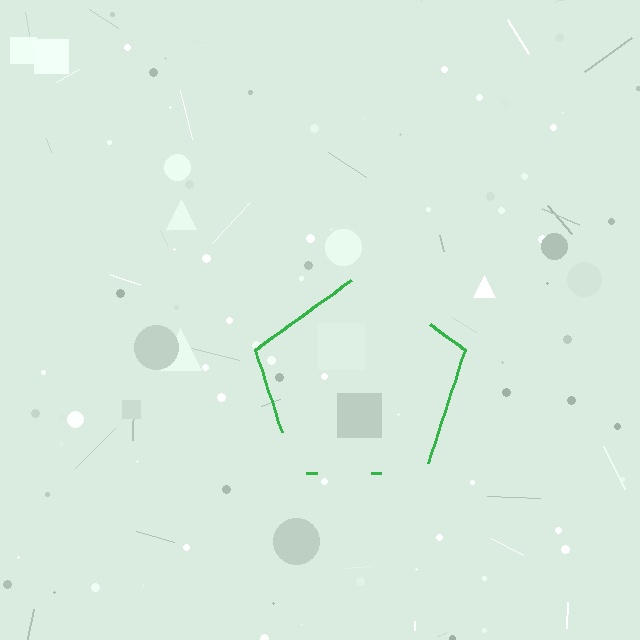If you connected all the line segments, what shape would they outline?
They would outline a pentagon.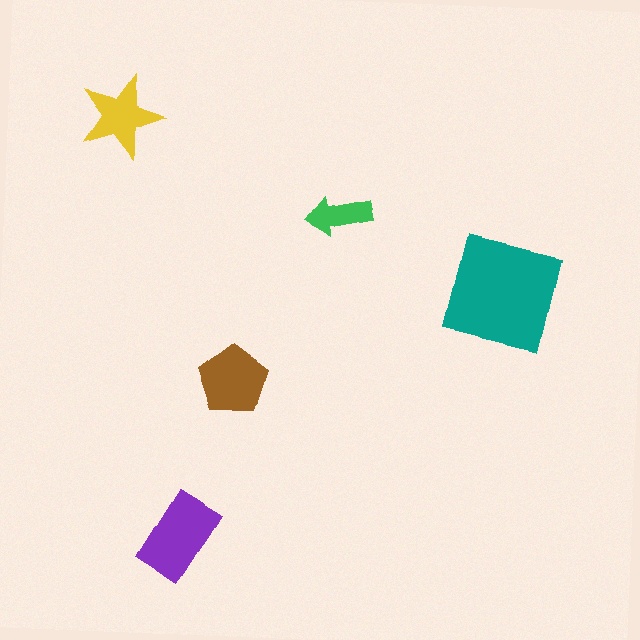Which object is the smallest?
The green arrow.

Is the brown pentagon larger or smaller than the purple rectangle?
Smaller.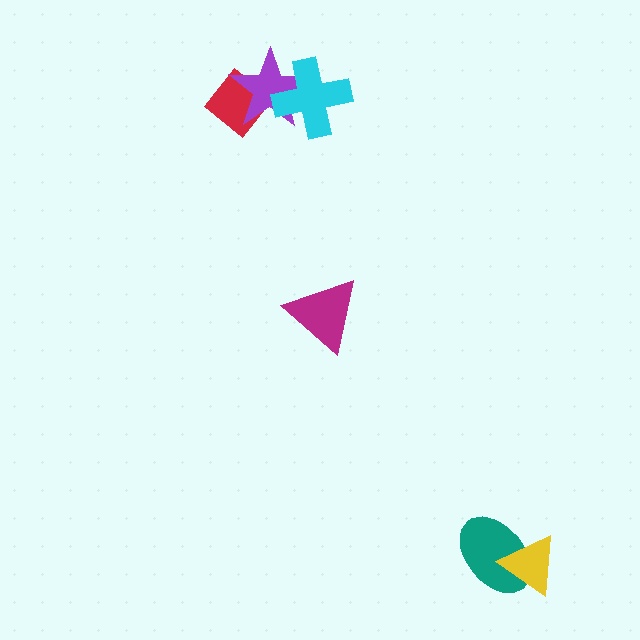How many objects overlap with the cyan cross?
1 object overlaps with the cyan cross.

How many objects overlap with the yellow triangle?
1 object overlaps with the yellow triangle.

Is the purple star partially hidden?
Yes, it is partially covered by another shape.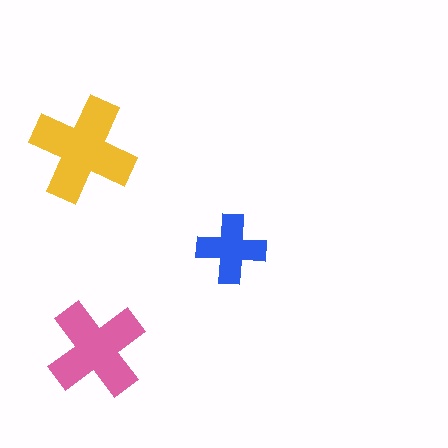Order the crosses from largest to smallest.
the yellow one, the pink one, the blue one.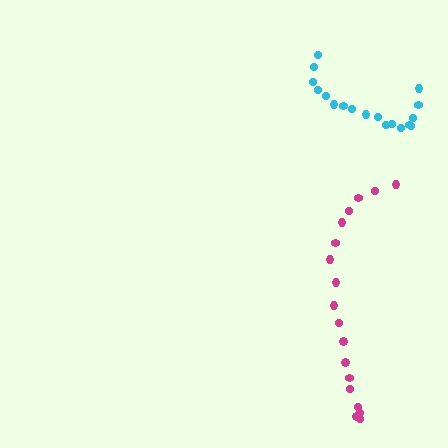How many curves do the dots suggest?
There are 2 distinct paths.